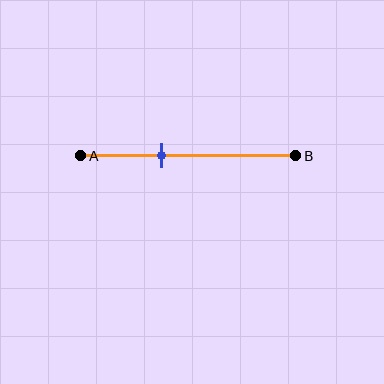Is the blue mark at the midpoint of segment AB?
No, the mark is at about 40% from A, not at the 50% midpoint.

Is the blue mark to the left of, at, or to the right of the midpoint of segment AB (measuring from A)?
The blue mark is to the left of the midpoint of segment AB.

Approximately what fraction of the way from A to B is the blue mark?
The blue mark is approximately 40% of the way from A to B.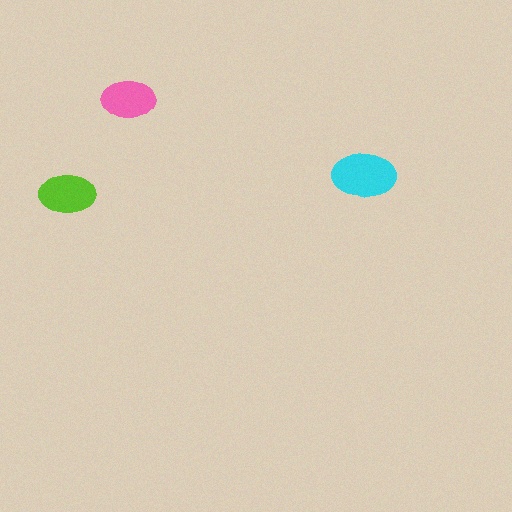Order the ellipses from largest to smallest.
the cyan one, the lime one, the pink one.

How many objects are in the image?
There are 3 objects in the image.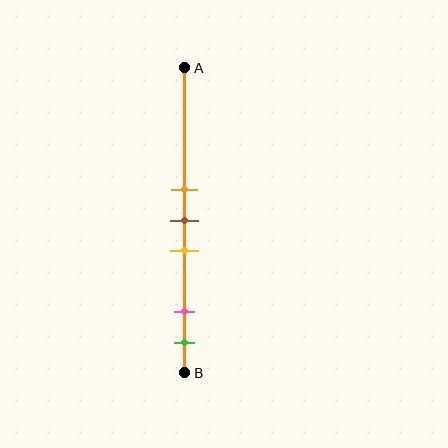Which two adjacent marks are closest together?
The orange and brown marks are the closest adjacent pair.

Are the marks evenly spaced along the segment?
No, the marks are not evenly spaced.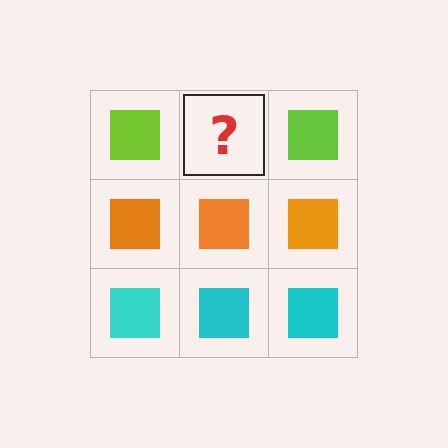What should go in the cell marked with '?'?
The missing cell should contain a lime square.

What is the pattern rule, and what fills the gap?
The rule is that each row has a consistent color. The gap should be filled with a lime square.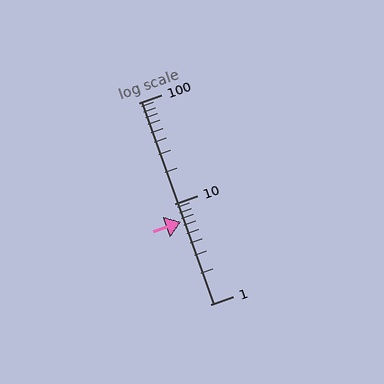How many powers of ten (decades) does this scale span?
The scale spans 2 decades, from 1 to 100.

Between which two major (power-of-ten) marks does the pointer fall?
The pointer is between 1 and 10.